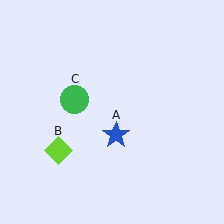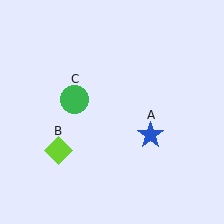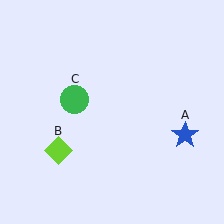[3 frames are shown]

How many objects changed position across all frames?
1 object changed position: blue star (object A).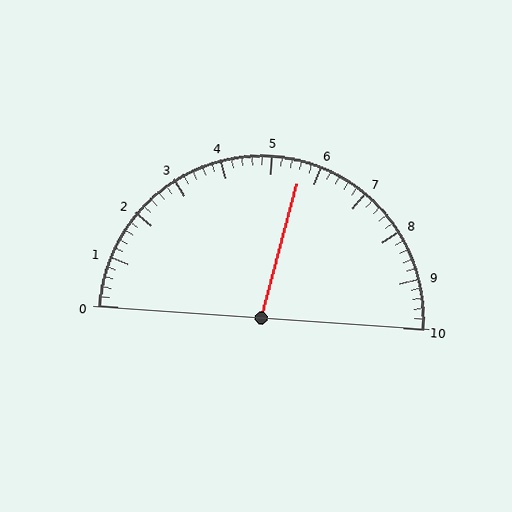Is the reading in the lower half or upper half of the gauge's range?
The reading is in the upper half of the range (0 to 10).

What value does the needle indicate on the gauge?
The needle indicates approximately 5.6.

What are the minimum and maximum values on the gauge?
The gauge ranges from 0 to 10.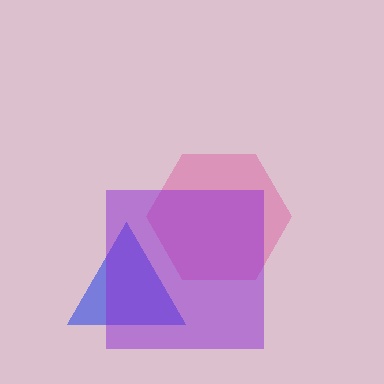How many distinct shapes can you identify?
There are 3 distinct shapes: a pink hexagon, a blue triangle, a purple square.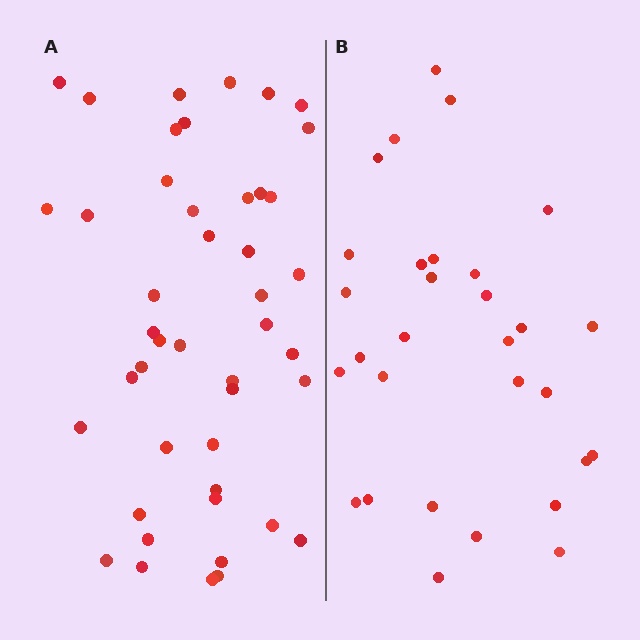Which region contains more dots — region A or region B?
Region A (the left region) has more dots.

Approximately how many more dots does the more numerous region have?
Region A has approximately 15 more dots than region B.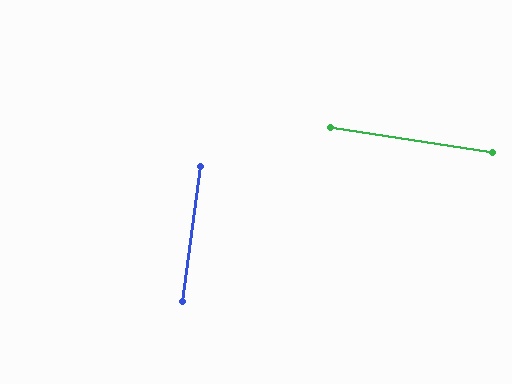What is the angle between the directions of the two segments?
Approximately 89 degrees.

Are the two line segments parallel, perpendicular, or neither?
Perpendicular — they meet at approximately 89°.